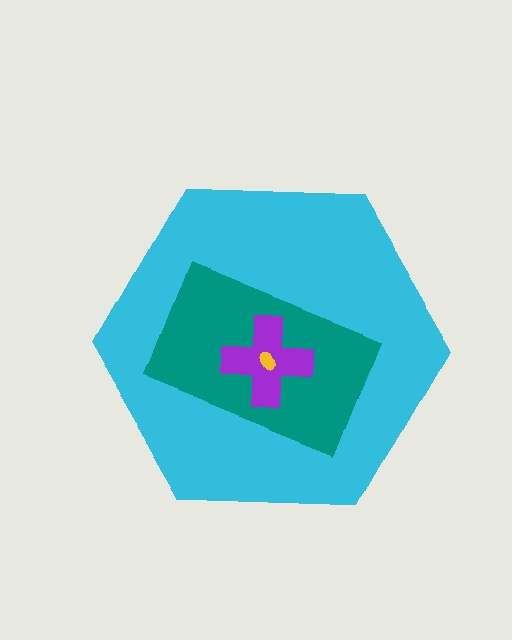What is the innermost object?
The yellow ellipse.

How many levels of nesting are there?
4.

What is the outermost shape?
The cyan hexagon.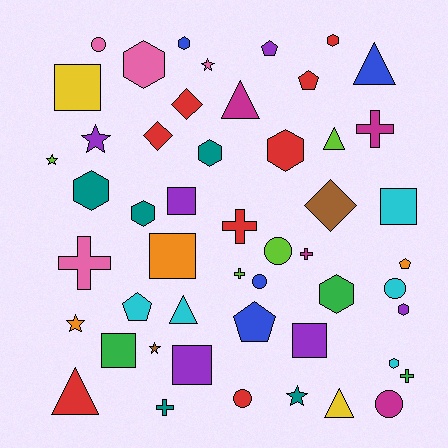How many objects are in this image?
There are 50 objects.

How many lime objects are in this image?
There are 4 lime objects.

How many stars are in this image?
There are 6 stars.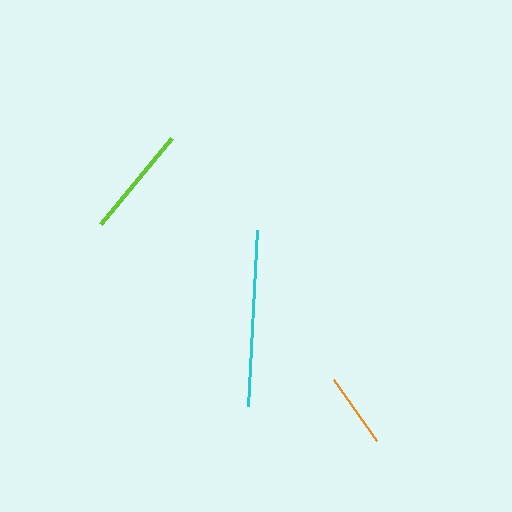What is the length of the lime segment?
The lime segment is approximately 112 pixels long.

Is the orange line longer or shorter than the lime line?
The lime line is longer than the orange line.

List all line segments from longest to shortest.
From longest to shortest: cyan, lime, orange.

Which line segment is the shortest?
The orange line is the shortest at approximately 74 pixels.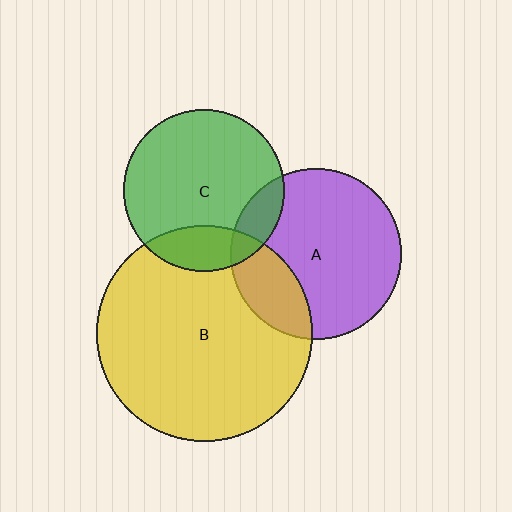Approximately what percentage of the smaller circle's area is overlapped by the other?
Approximately 20%.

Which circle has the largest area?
Circle B (yellow).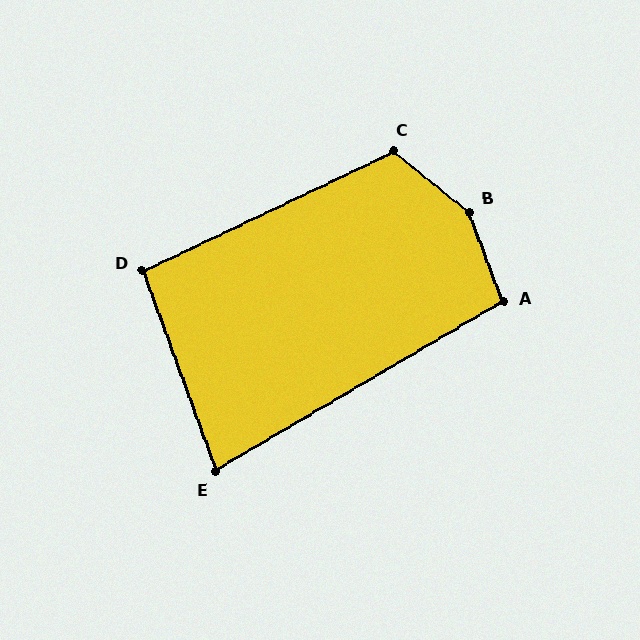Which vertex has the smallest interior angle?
E, at approximately 79 degrees.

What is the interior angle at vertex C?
Approximately 116 degrees (obtuse).